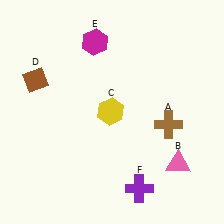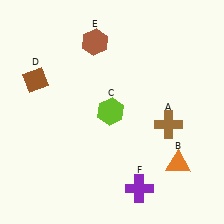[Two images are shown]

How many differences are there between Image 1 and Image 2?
There are 3 differences between the two images.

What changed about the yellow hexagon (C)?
In Image 1, C is yellow. In Image 2, it changed to lime.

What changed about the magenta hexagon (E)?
In Image 1, E is magenta. In Image 2, it changed to brown.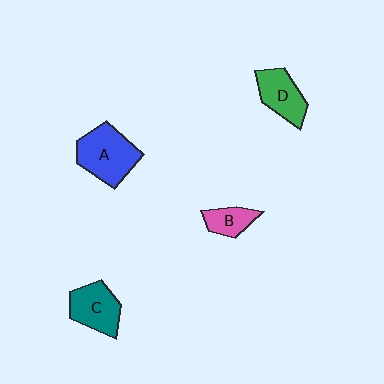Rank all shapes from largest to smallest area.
From largest to smallest: A (blue), C (teal), D (green), B (pink).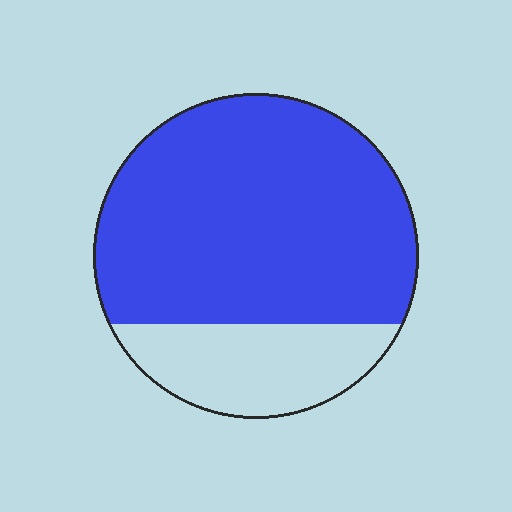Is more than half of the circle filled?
Yes.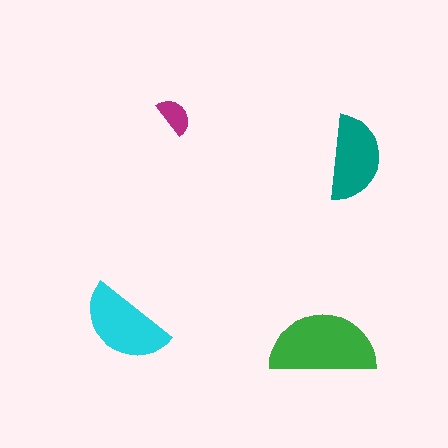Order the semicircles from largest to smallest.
the green one, the cyan one, the teal one, the magenta one.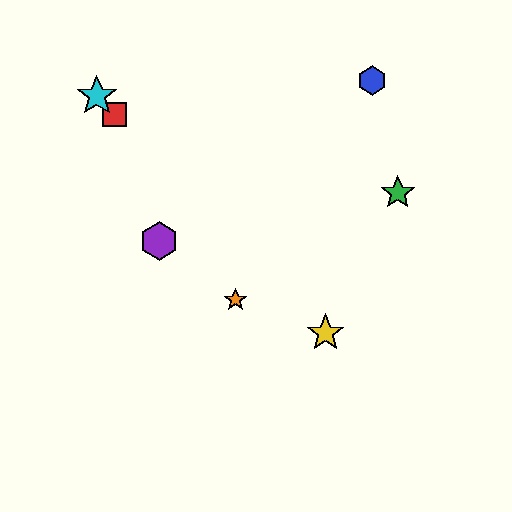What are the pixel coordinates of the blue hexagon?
The blue hexagon is at (372, 81).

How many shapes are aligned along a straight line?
3 shapes (the red square, the yellow star, the cyan star) are aligned along a straight line.